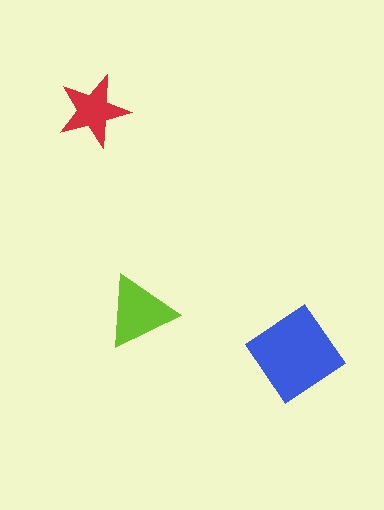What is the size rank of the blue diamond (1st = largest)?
1st.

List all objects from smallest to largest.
The red star, the lime triangle, the blue diamond.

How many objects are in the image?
There are 3 objects in the image.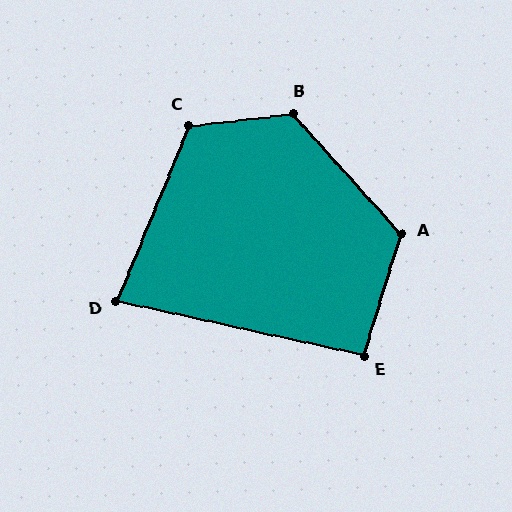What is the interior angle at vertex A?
Approximately 121 degrees (obtuse).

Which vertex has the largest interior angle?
B, at approximately 125 degrees.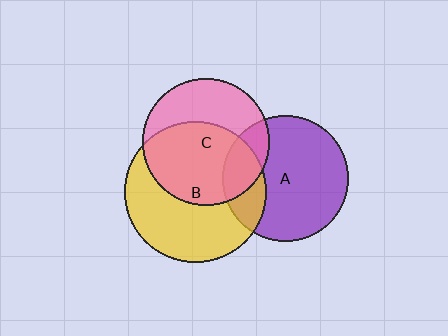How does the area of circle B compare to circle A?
Approximately 1.3 times.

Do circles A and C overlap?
Yes.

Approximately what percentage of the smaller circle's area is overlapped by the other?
Approximately 20%.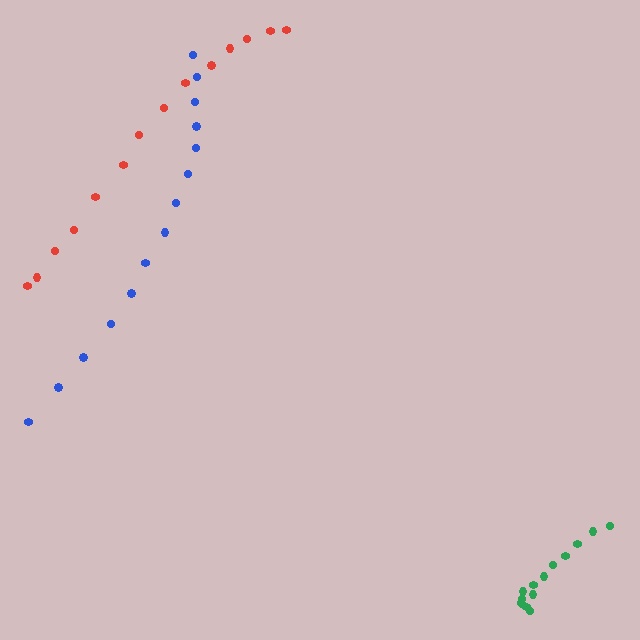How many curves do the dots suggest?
There are 3 distinct paths.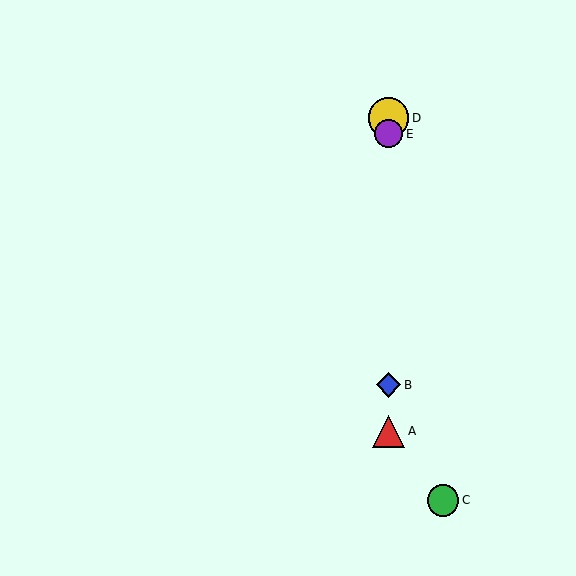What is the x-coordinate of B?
Object B is at x≈388.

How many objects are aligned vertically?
4 objects (A, B, D, E) are aligned vertically.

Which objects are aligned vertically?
Objects A, B, D, E are aligned vertically.